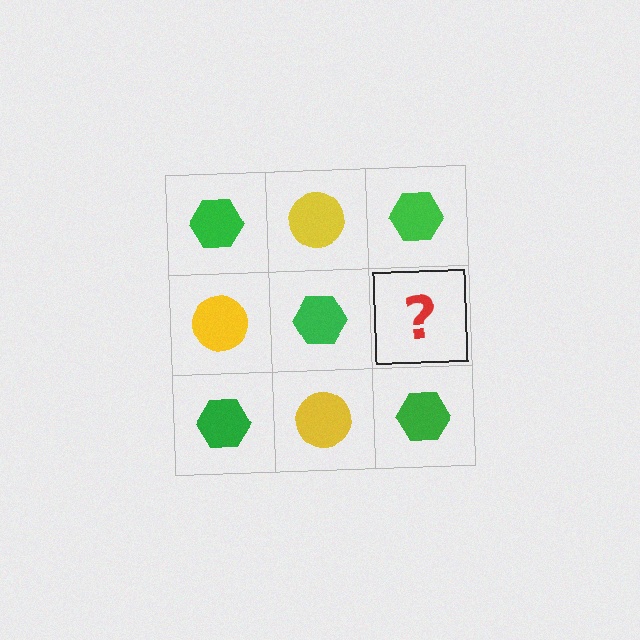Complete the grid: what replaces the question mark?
The question mark should be replaced with a yellow circle.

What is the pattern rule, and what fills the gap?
The rule is that it alternates green hexagon and yellow circle in a checkerboard pattern. The gap should be filled with a yellow circle.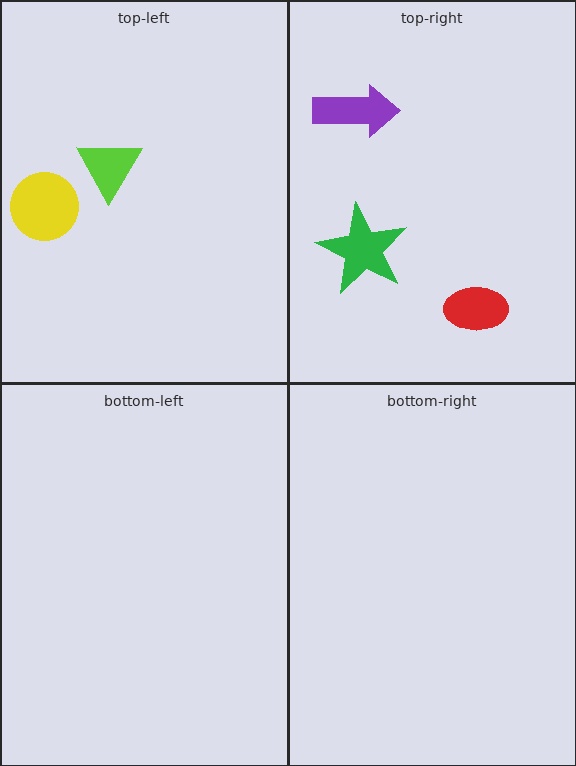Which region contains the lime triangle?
The top-left region.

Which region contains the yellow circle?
The top-left region.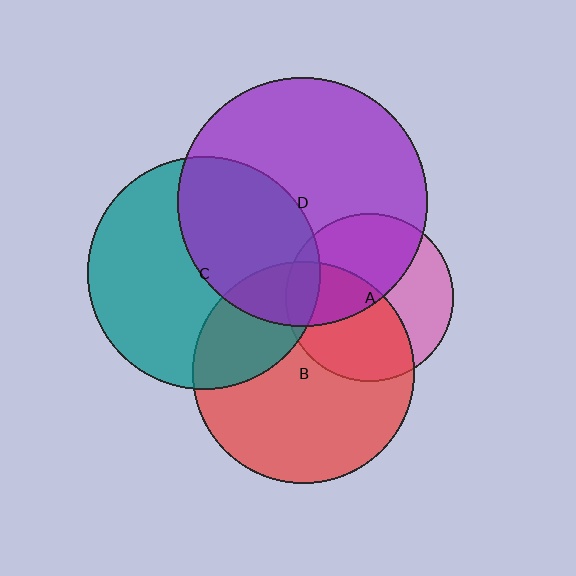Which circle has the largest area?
Circle D (purple).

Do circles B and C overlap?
Yes.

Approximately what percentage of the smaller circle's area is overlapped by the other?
Approximately 30%.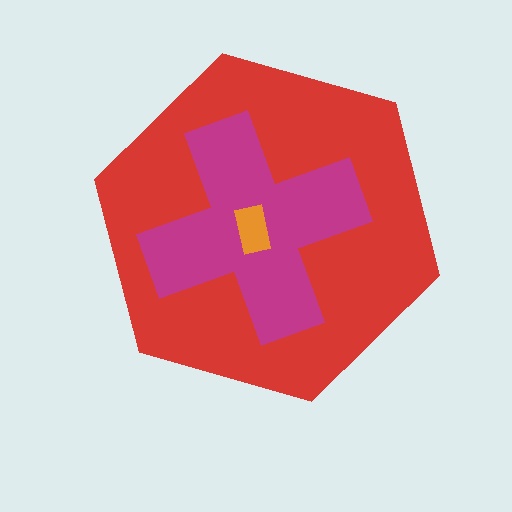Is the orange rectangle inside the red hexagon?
Yes.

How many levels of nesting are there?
3.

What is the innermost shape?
The orange rectangle.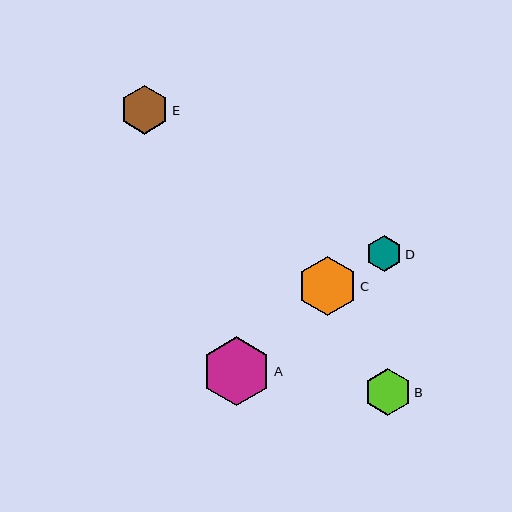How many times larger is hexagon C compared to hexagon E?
Hexagon C is approximately 1.2 times the size of hexagon E.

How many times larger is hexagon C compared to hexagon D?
Hexagon C is approximately 1.7 times the size of hexagon D.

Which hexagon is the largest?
Hexagon A is the largest with a size of approximately 69 pixels.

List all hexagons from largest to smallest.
From largest to smallest: A, C, E, B, D.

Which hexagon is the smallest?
Hexagon D is the smallest with a size of approximately 36 pixels.